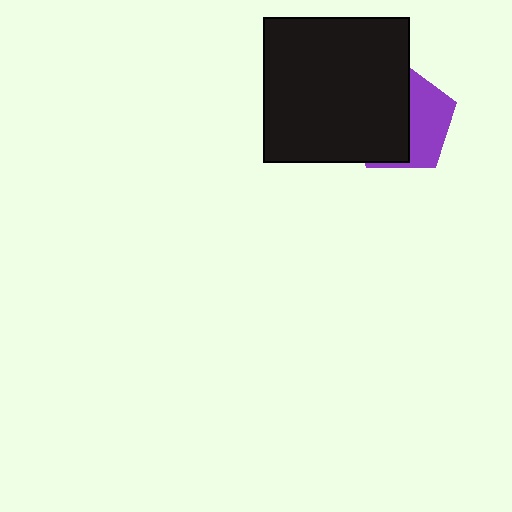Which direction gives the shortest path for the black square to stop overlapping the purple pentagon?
Moving left gives the shortest separation.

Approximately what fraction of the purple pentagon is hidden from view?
Roughly 58% of the purple pentagon is hidden behind the black square.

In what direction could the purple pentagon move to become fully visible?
The purple pentagon could move right. That would shift it out from behind the black square entirely.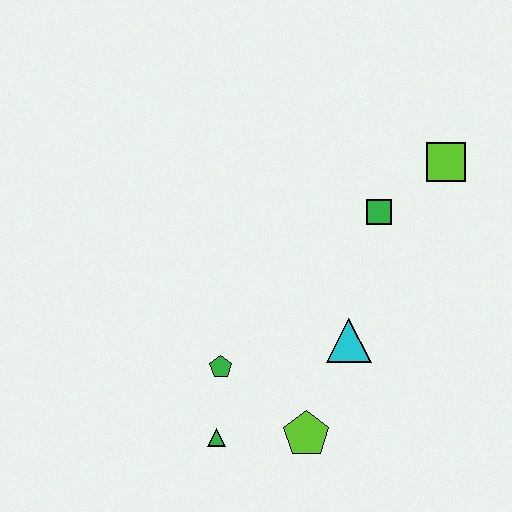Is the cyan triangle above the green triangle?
Yes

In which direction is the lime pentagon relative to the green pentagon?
The lime pentagon is to the right of the green pentagon.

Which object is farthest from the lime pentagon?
The lime square is farthest from the lime pentagon.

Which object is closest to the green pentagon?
The green triangle is closest to the green pentagon.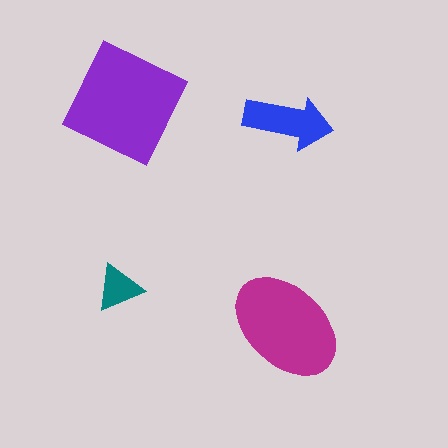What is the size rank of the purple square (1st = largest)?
1st.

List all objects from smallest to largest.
The teal triangle, the blue arrow, the magenta ellipse, the purple square.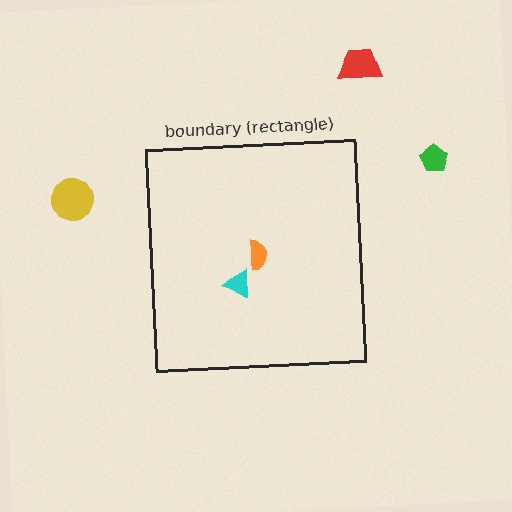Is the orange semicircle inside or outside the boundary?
Inside.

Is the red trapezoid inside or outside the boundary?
Outside.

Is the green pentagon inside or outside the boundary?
Outside.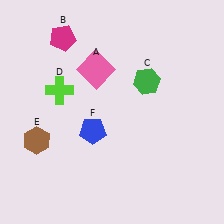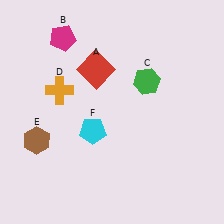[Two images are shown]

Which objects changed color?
A changed from pink to red. D changed from lime to orange. F changed from blue to cyan.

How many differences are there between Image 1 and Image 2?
There are 3 differences between the two images.